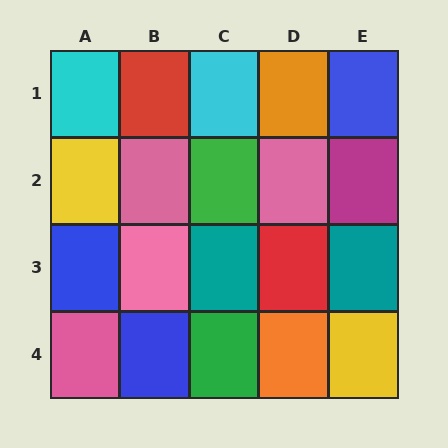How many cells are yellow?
2 cells are yellow.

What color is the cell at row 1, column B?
Red.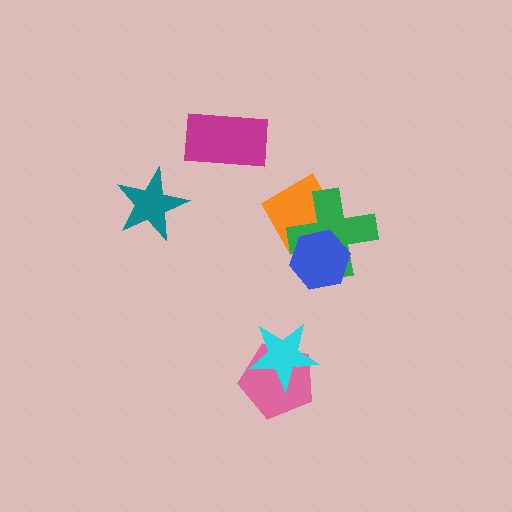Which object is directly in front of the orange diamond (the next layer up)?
The green cross is directly in front of the orange diamond.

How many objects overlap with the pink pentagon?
1 object overlaps with the pink pentagon.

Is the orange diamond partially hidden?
Yes, it is partially covered by another shape.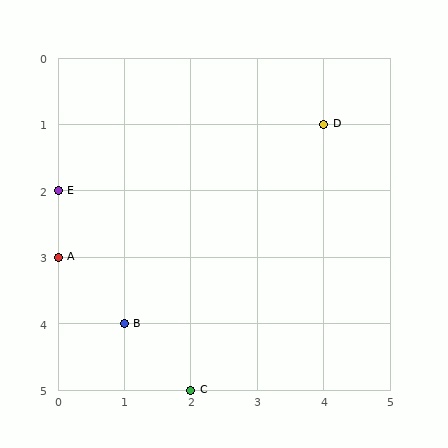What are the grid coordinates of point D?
Point D is at grid coordinates (4, 1).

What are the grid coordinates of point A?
Point A is at grid coordinates (0, 3).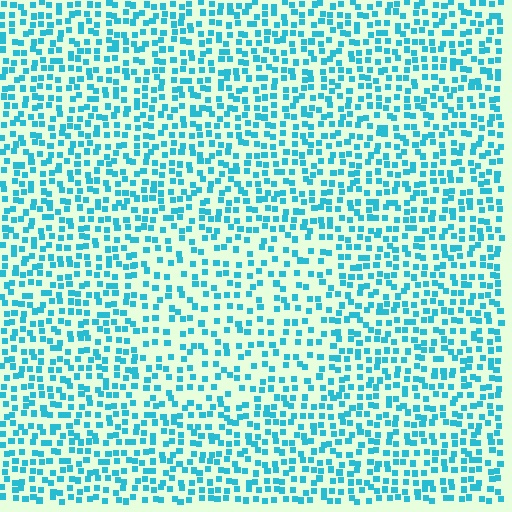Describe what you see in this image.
The image contains small cyan elements arranged at two different densities. A rectangle-shaped region is visible where the elements are less densely packed than the surrounding area.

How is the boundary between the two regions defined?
The boundary is defined by a change in element density (approximately 1.6x ratio). All elements are the same color, size, and shape.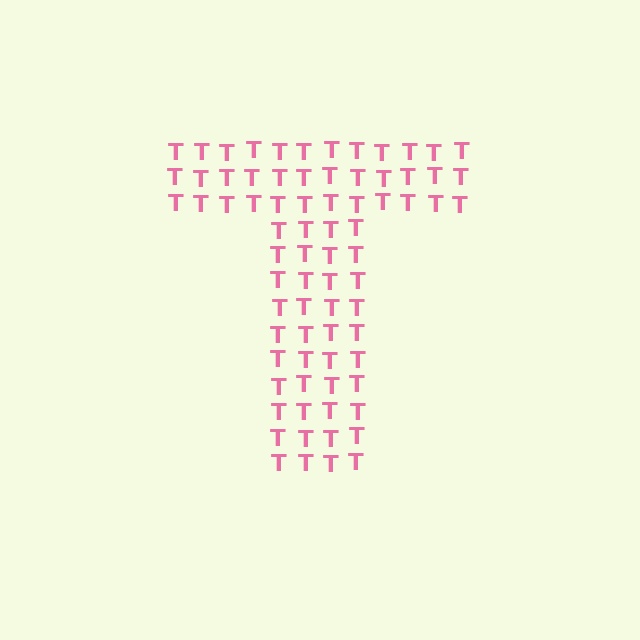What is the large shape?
The large shape is the letter T.